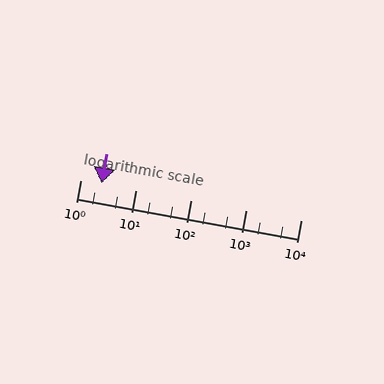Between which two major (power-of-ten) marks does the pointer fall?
The pointer is between 1 and 10.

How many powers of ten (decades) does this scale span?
The scale spans 4 decades, from 1 to 10000.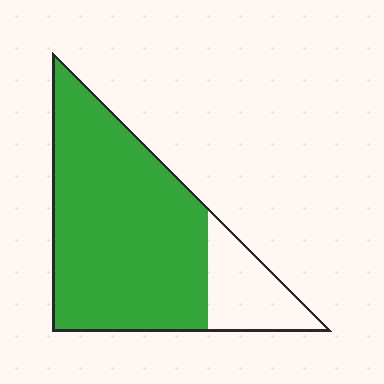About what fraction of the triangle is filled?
About four fifths (4/5).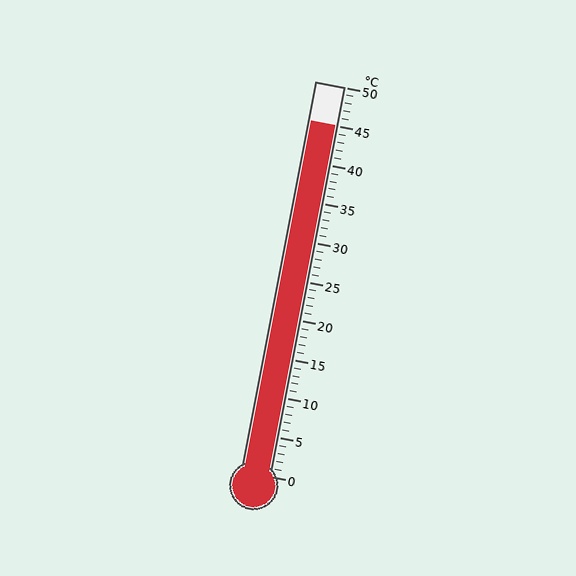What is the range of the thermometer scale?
The thermometer scale ranges from 0°C to 50°C.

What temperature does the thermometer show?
The thermometer shows approximately 45°C.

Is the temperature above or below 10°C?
The temperature is above 10°C.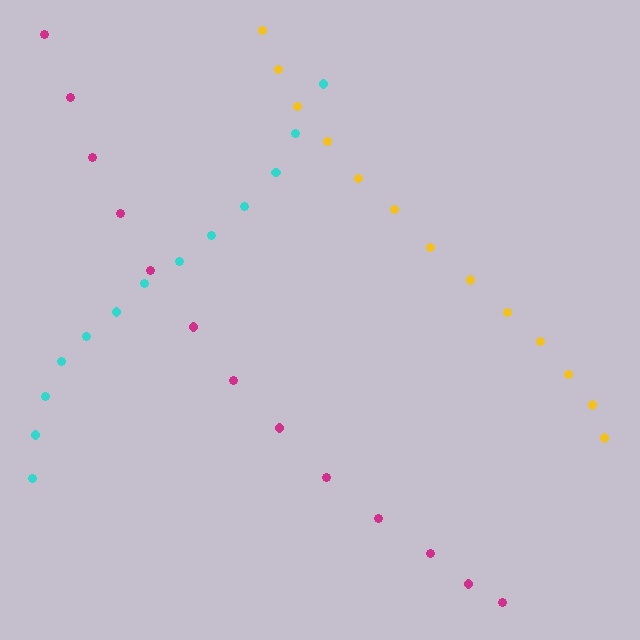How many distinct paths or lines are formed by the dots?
There are 3 distinct paths.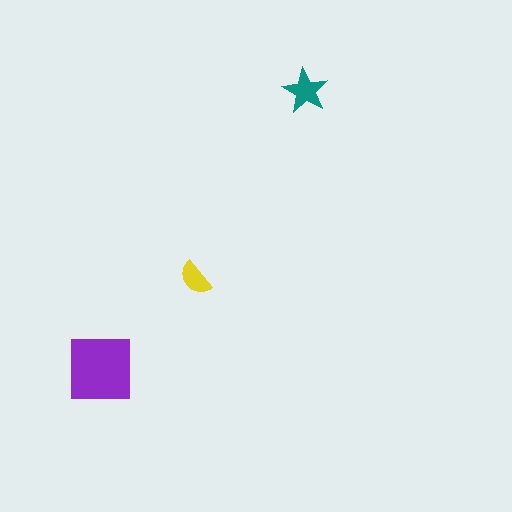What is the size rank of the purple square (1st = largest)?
1st.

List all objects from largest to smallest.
The purple square, the teal star, the yellow semicircle.